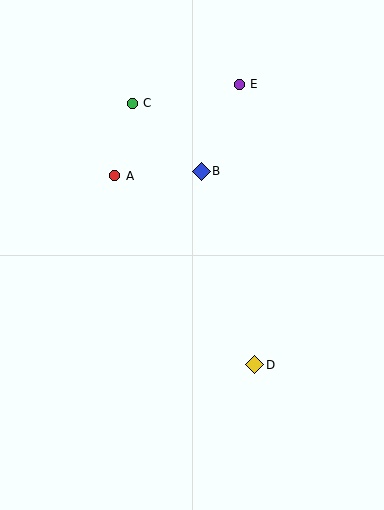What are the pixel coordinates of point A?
Point A is at (115, 176).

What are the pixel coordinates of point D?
Point D is at (255, 365).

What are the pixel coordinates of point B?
Point B is at (201, 171).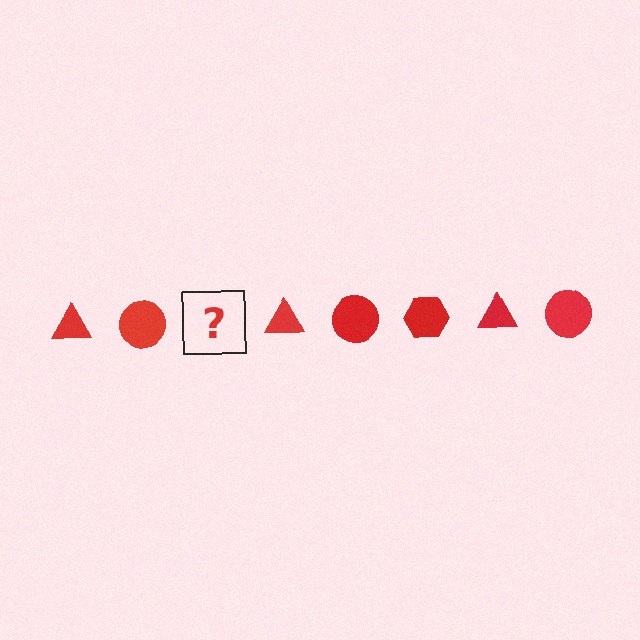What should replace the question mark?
The question mark should be replaced with a red hexagon.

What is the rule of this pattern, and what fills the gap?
The rule is that the pattern cycles through triangle, circle, hexagon shapes in red. The gap should be filled with a red hexagon.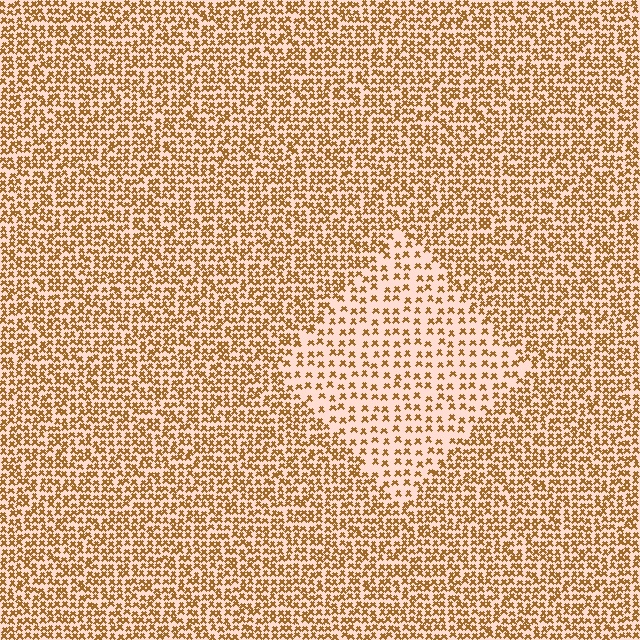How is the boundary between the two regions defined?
The boundary is defined by a change in element density (approximately 2.0x ratio). All elements are the same color, size, and shape.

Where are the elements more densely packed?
The elements are more densely packed outside the diamond boundary.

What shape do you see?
I see a diamond.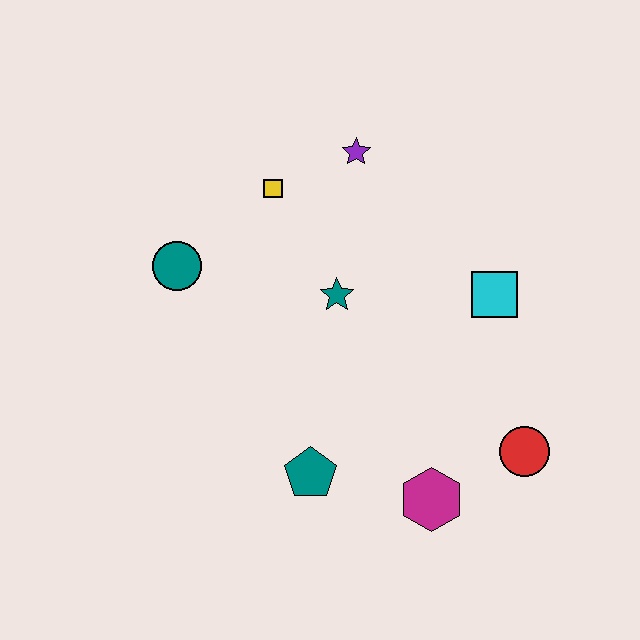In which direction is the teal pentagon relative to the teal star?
The teal pentagon is below the teal star.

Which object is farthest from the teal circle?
The red circle is farthest from the teal circle.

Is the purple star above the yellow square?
Yes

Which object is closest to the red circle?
The magenta hexagon is closest to the red circle.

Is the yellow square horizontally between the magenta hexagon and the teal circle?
Yes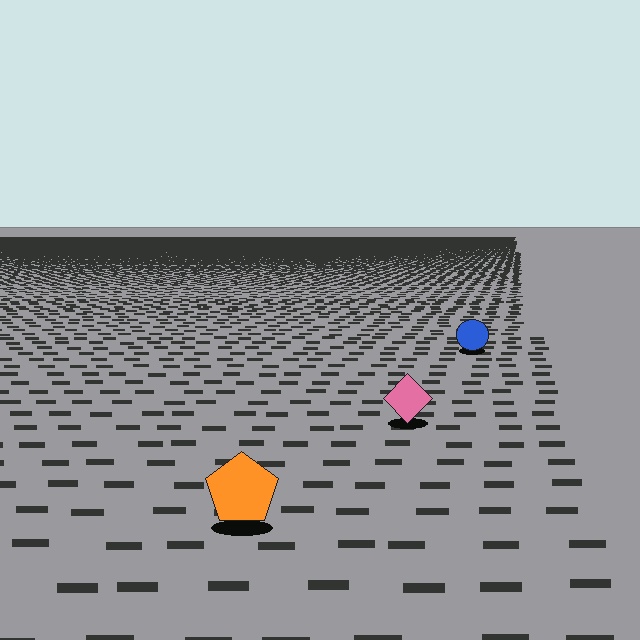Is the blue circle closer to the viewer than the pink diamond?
No. The pink diamond is closer — you can tell from the texture gradient: the ground texture is coarser near it.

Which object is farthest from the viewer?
The blue circle is farthest from the viewer. It appears smaller and the ground texture around it is denser.